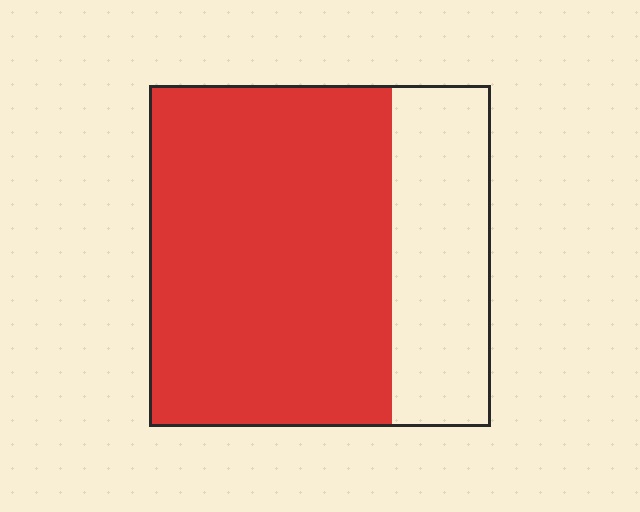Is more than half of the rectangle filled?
Yes.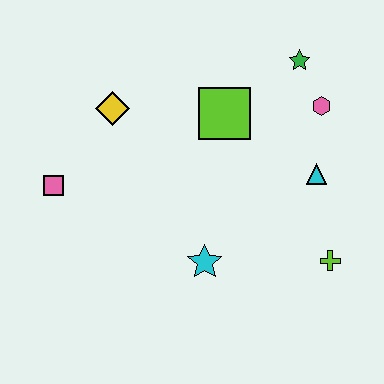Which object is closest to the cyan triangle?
The pink hexagon is closest to the cyan triangle.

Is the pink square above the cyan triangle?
No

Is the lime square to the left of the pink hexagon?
Yes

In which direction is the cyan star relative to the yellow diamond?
The cyan star is below the yellow diamond.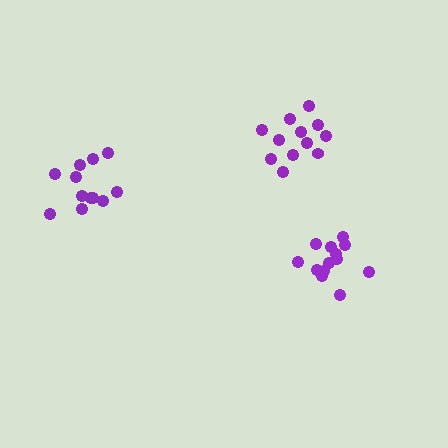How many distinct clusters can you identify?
There are 3 distinct clusters.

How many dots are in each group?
Group 1: 12 dots, Group 2: 12 dots, Group 3: 13 dots (37 total).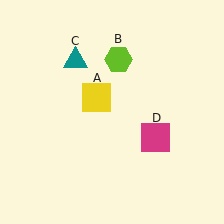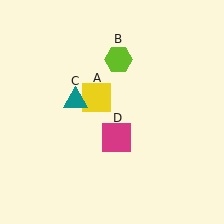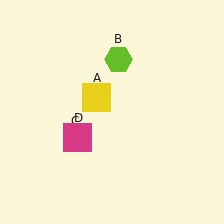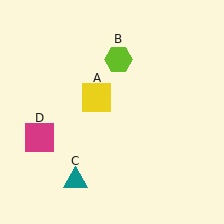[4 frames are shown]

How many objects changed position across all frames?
2 objects changed position: teal triangle (object C), magenta square (object D).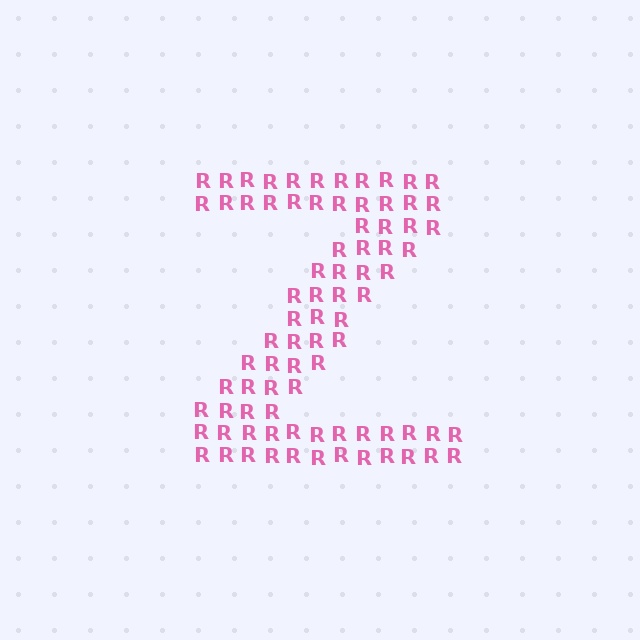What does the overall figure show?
The overall figure shows the letter Z.